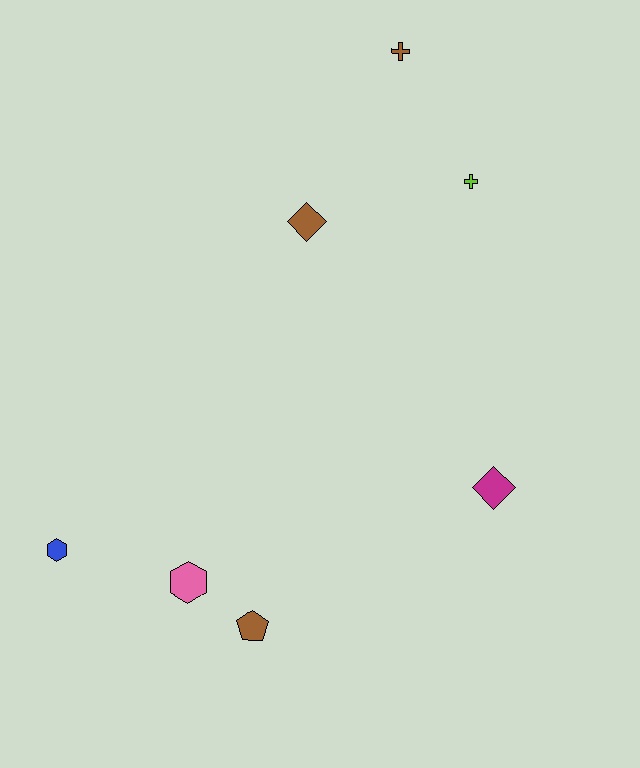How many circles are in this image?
There are no circles.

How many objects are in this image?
There are 7 objects.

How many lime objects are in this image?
There is 1 lime object.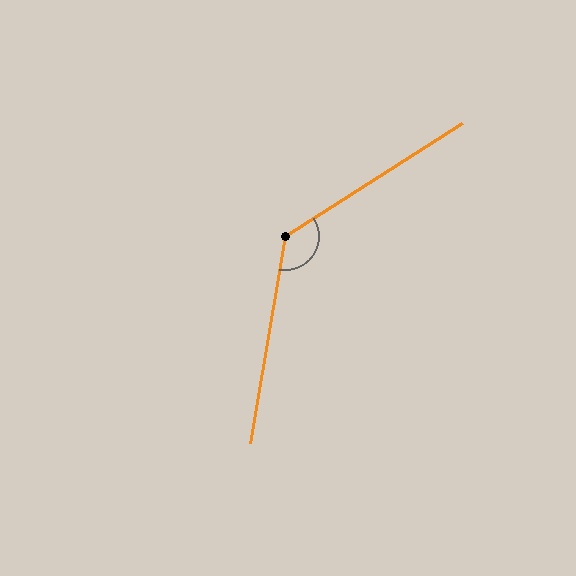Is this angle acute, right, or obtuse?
It is obtuse.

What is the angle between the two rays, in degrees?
Approximately 132 degrees.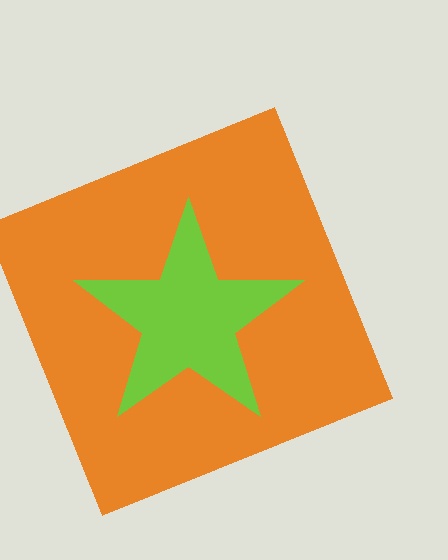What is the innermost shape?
The lime star.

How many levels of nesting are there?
2.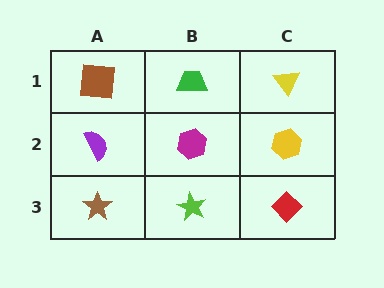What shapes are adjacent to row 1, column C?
A yellow hexagon (row 2, column C), a green trapezoid (row 1, column B).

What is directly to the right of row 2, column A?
A magenta hexagon.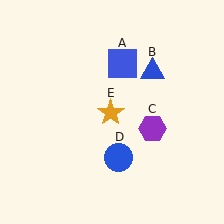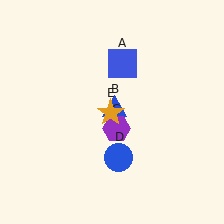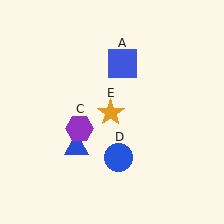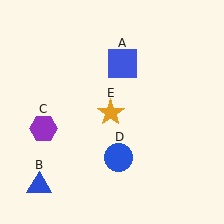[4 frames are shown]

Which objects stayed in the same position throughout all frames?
Blue square (object A) and blue circle (object D) and orange star (object E) remained stationary.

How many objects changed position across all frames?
2 objects changed position: blue triangle (object B), purple hexagon (object C).